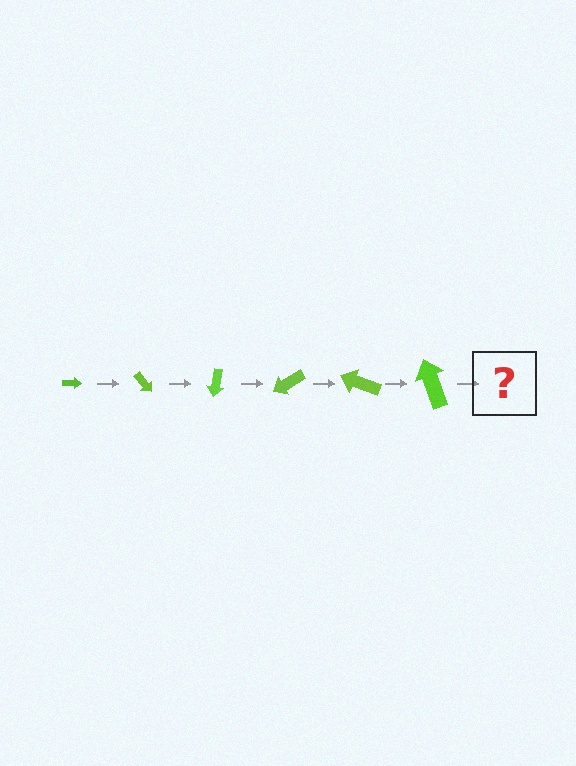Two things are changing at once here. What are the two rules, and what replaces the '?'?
The two rules are that the arrow grows larger each step and it rotates 50 degrees each step. The '?' should be an arrow, larger than the previous one and rotated 300 degrees from the start.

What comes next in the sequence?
The next element should be an arrow, larger than the previous one and rotated 300 degrees from the start.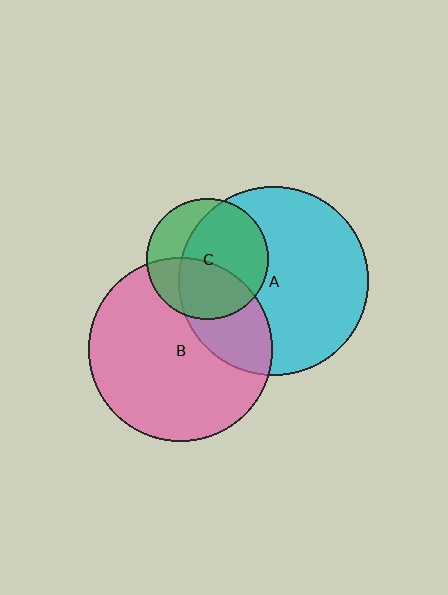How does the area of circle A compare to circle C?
Approximately 2.4 times.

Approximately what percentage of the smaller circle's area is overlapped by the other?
Approximately 70%.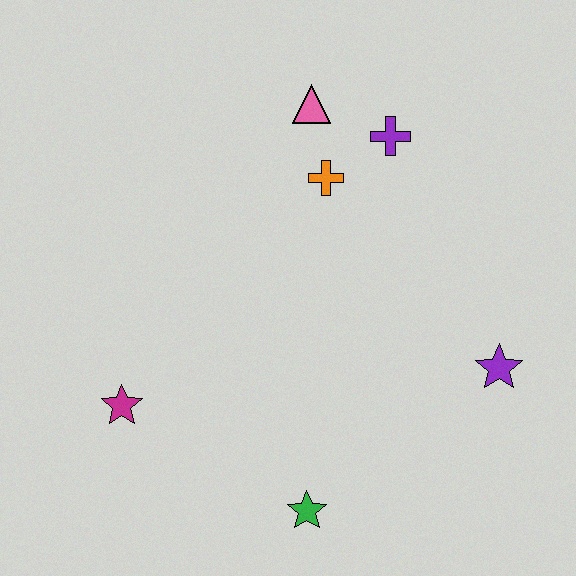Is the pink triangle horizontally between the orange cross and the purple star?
No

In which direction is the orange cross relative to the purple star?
The orange cross is above the purple star.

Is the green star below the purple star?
Yes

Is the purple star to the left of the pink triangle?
No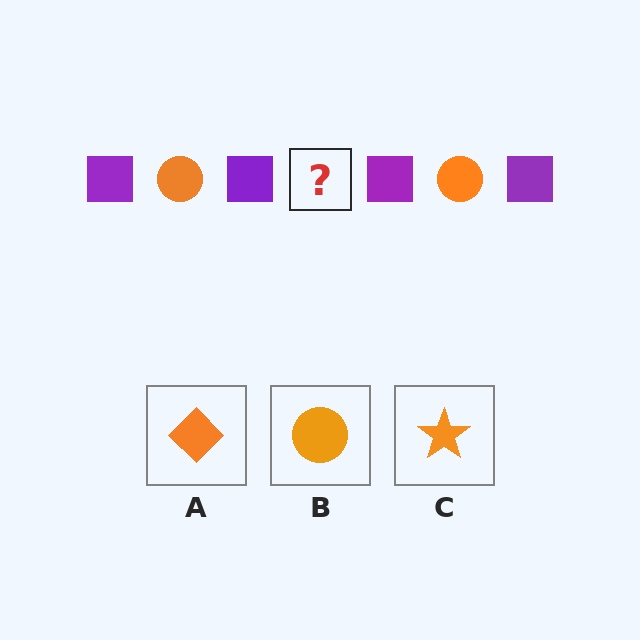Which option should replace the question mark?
Option B.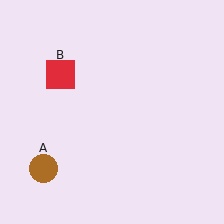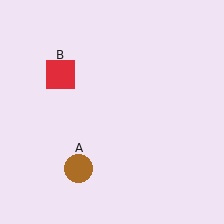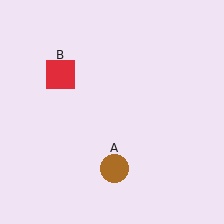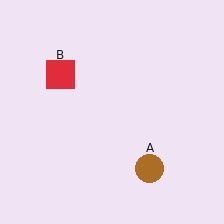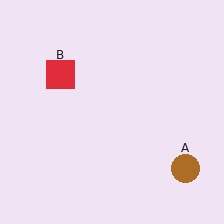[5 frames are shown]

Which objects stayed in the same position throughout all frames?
Red square (object B) remained stationary.